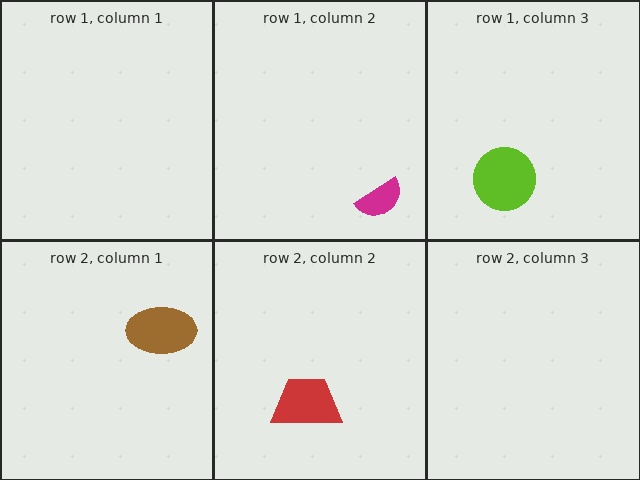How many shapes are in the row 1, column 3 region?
1.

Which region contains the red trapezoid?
The row 2, column 2 region.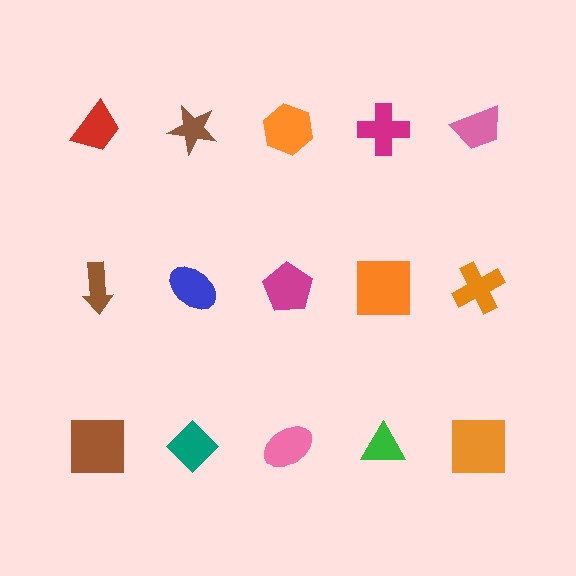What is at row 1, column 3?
An orange hexagon.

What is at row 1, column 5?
A pink trapezoid.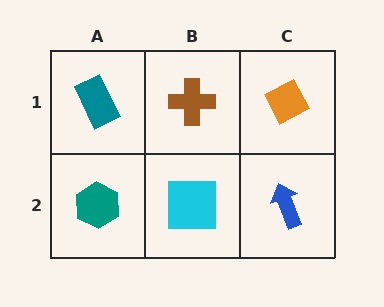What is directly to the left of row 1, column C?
A brown cross.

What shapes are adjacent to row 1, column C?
A blue arrow (row 2, column C), a brown cross (row 1, column B).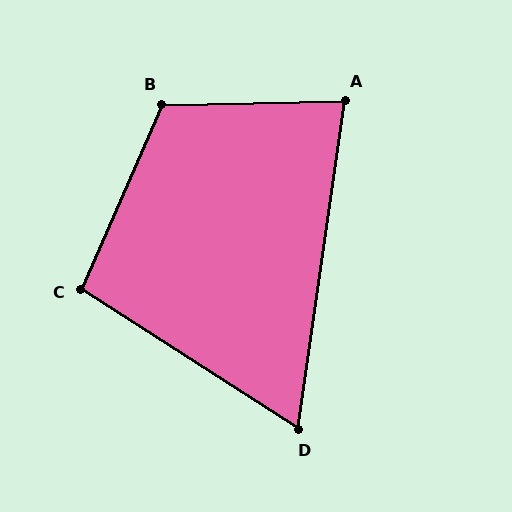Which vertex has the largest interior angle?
B, at approximately 115 degrees.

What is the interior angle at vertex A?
Approximately 81 degrees (acute).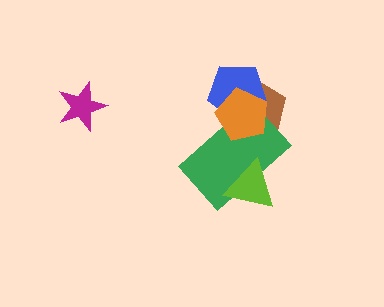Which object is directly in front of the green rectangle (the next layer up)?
The lime triangle is directly in front of the green rectangle.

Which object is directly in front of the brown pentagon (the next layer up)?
The blue pentagon is directly in front of the brown pentagon.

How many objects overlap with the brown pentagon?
3 objects overlap with the brown pentagon.